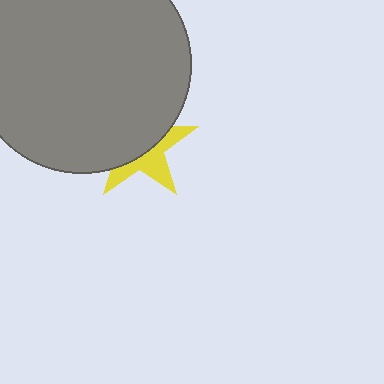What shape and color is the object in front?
The object in front is a gray circle.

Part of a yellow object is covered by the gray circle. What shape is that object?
It is a star.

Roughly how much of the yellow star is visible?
A small part of it is visible (roughly 41%).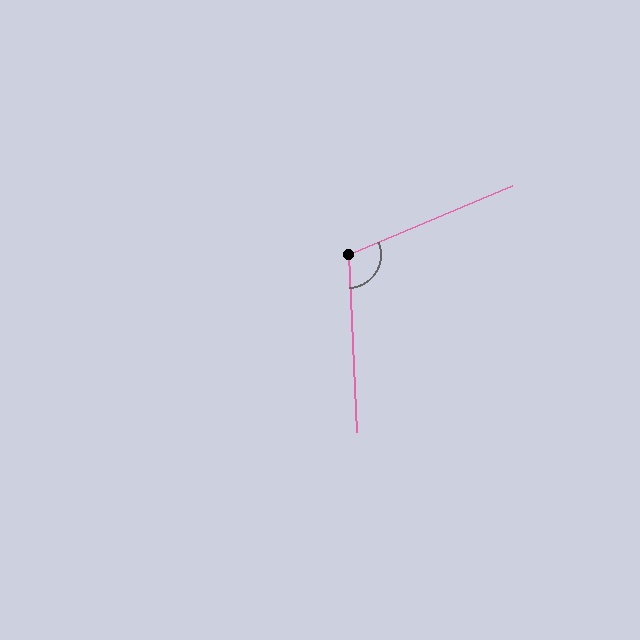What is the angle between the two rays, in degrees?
Approximately 110 degrees.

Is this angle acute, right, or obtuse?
It is obtuse.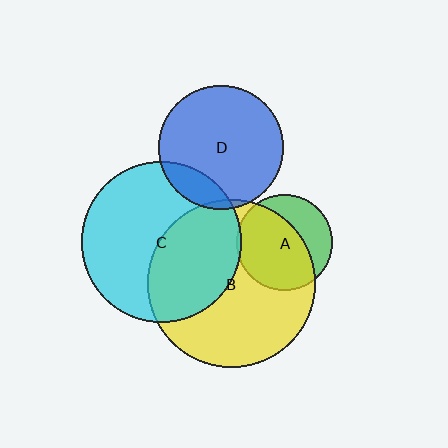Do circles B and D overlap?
Yes.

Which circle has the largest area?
Circle B (yellow).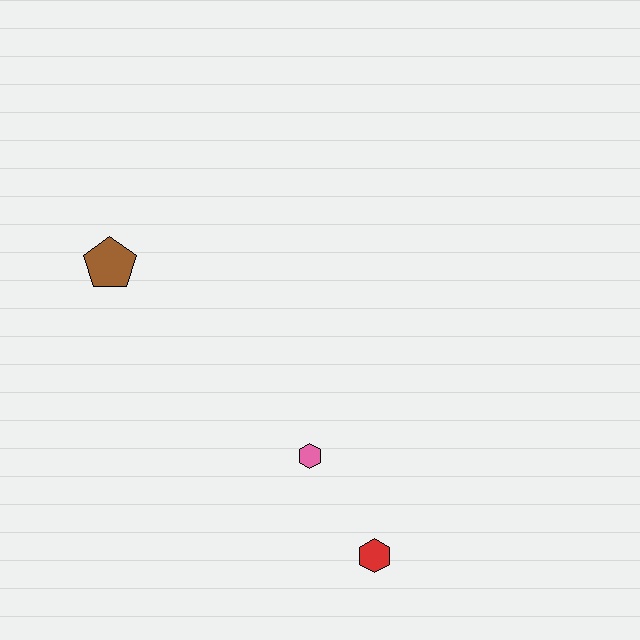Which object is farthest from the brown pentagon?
The red hexagon is farthest from the brown pentagon.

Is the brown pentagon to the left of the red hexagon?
Yes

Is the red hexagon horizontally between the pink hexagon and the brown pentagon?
No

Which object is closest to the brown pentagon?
The pink hexagon is closest to the brown pentagon.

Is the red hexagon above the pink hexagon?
No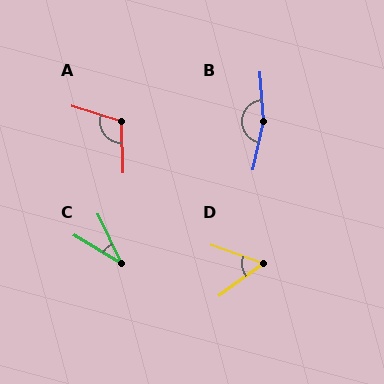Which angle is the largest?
B, at approximately 164 degrees.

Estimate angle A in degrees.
Approximately 109 degrees.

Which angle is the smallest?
C, at approximately 34 degrees.